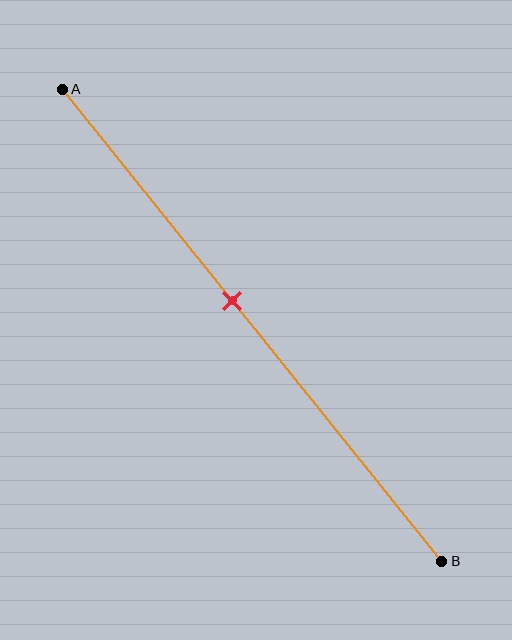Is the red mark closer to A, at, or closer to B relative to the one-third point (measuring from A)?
The red mark is closer to point B than the one-third point of segment AB.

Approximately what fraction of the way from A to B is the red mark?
The red mark is approximately 45% of the way from A to B.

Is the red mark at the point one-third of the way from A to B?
No, the mark is at about 45% from A, not at the 33% one-third point.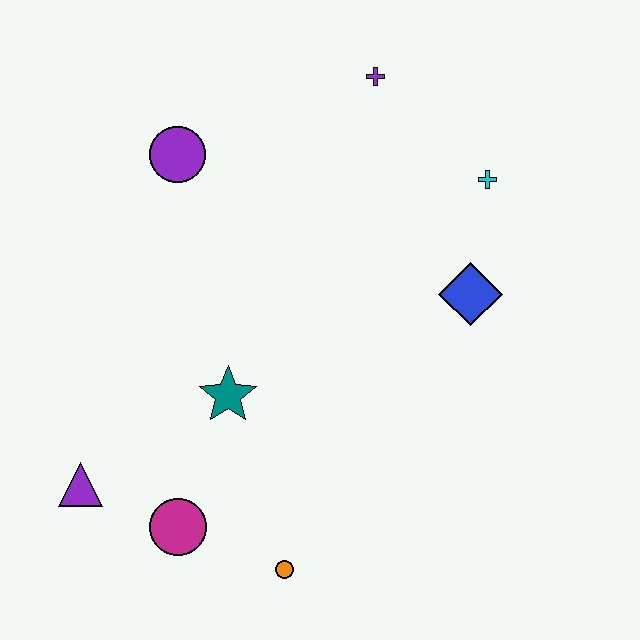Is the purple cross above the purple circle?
Yes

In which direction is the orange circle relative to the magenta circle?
The orange circle is to the right of the magenta circle.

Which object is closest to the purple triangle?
The magenta circle is closest to the purple triangle.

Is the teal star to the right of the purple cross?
No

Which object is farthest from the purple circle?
The orange circle is farthest from the purple circle.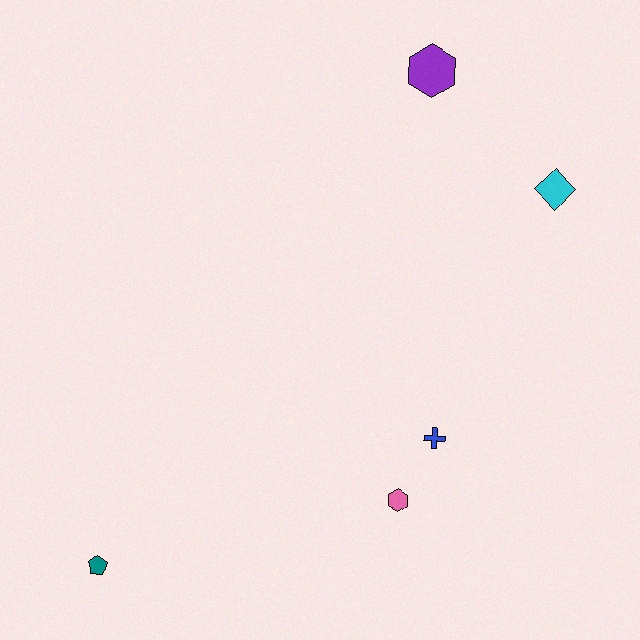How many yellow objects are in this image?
There are no yellow objects.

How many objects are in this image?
There are 5 objects.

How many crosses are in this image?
There is 1 cross.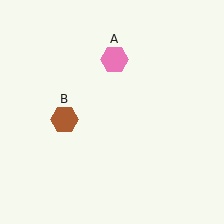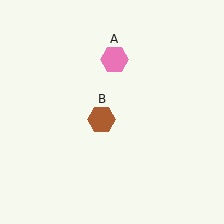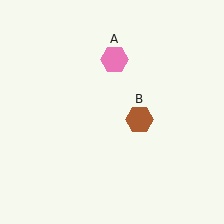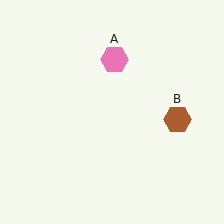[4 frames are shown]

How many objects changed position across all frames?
1 object changed position: brown hexagon (object B).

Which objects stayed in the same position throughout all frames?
Pink hexagon (object A) remained stationary.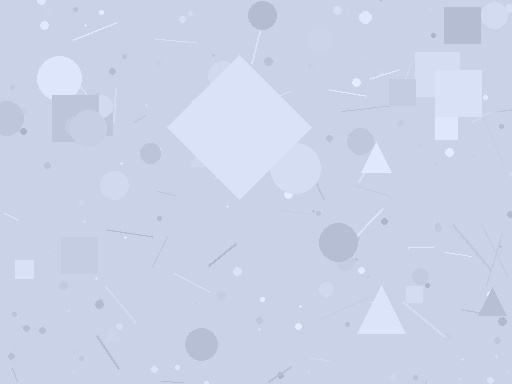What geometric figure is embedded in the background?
A diamond is embedded in the background.